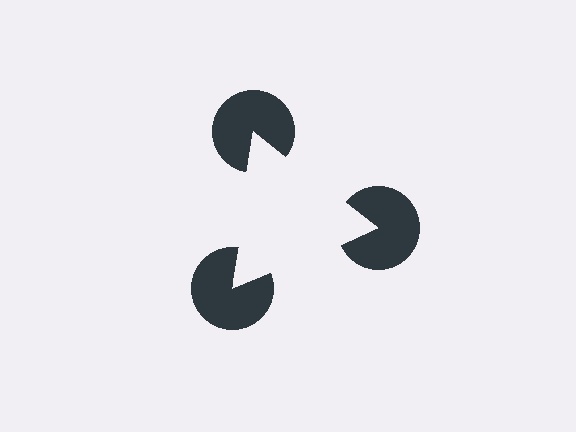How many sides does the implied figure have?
3 sides.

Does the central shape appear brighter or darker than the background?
It typically appears slightly brighter than the background, even though no actual brightness change is drawn.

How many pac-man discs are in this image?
There are 3 — one at each vertex of the illusory triangle.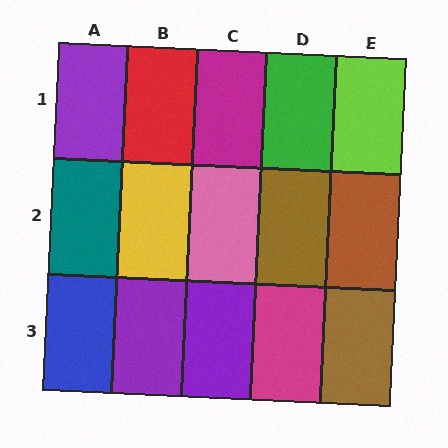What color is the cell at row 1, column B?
Red.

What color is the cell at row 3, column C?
Purple.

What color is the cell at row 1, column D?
Green.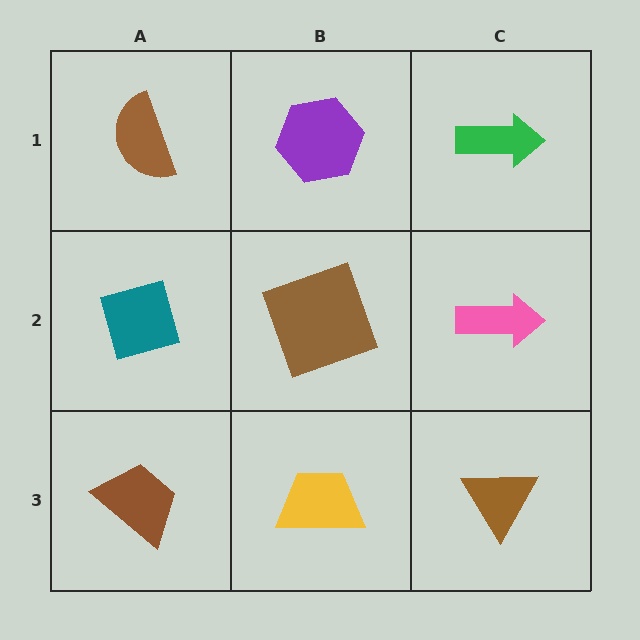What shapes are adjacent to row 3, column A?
A teal diamond (row 2, column A), a yellow trapezoid (row 3, column B).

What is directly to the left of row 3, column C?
A yellow trapezoid.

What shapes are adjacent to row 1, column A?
A teal diamond (row 2, column A), a purple hexagon (row 1, column B).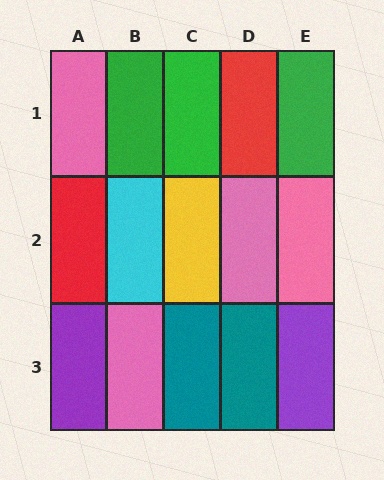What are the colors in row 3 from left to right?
Purple, pink, teal, teal, purple.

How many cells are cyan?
1 cell is cyan.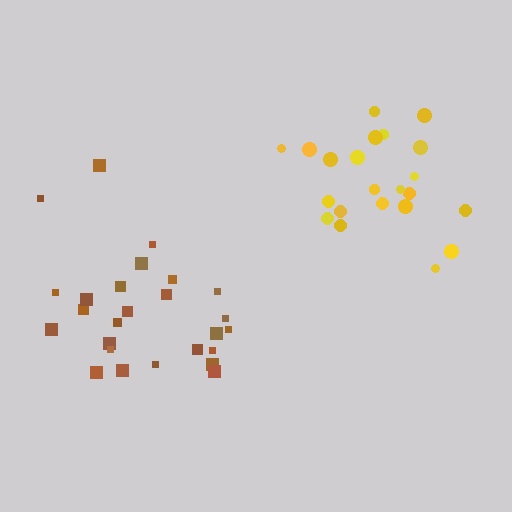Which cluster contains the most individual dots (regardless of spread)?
Brown (26).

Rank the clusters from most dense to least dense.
yellow, brown.